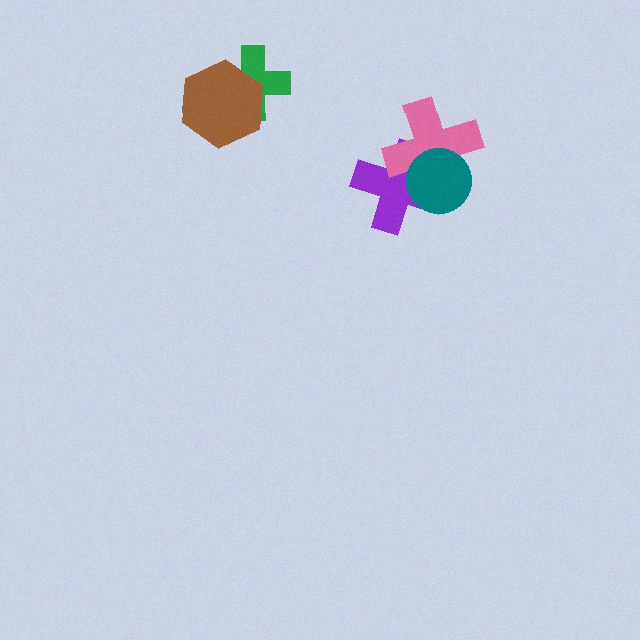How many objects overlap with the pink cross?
2 objects overlap with the pink cross.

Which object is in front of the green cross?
The brown hexagon is in front of the green cross.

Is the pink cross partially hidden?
Yes, it is partially covered by another shape.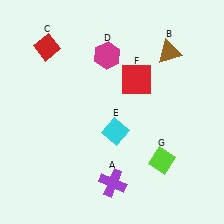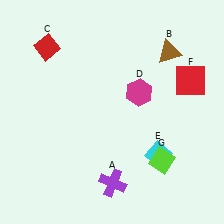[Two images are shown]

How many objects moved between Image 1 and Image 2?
3 objects moved between the two images.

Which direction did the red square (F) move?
The red square (F) moved right.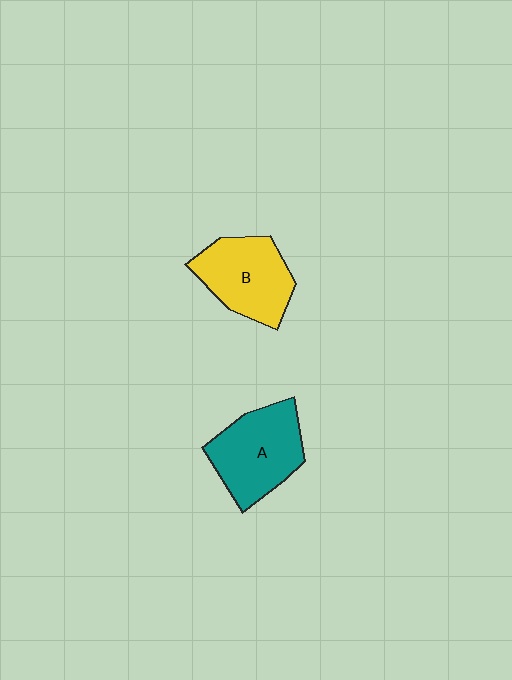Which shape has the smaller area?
Shape B (yellow).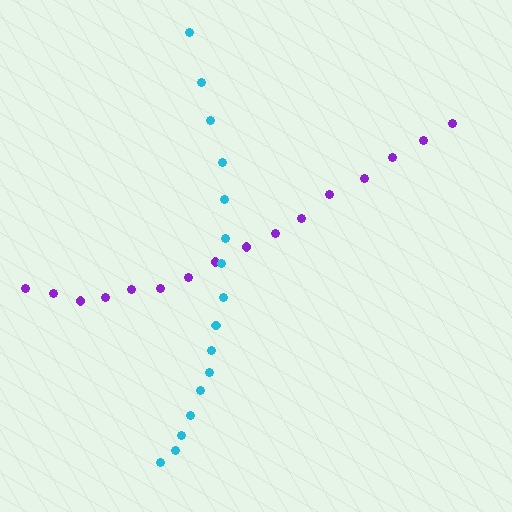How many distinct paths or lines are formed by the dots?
There are 2 distinct paths.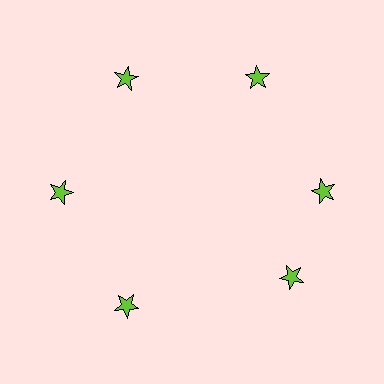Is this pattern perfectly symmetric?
No. The 6 lime stars are arranged in a ring, but one element near the 5 o'clock position is rotated out of alignment along the ring, breaking the 6-fold rotational symmetry.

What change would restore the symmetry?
The symmetry would be restored by rotating it back into even spacing with its neighbors so that all 6 stars sit at equal angles and equal distance from the center.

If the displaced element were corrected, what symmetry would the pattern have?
It would have 6-fold rotational symmetry — the pattern would map onto itself every 60 degrees.